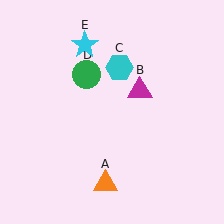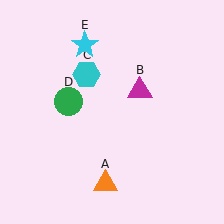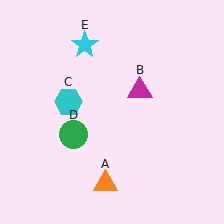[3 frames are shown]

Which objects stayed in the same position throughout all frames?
Orange triangle (object A) and magenta triangle (object B) and cyan star (object E) remained stationary.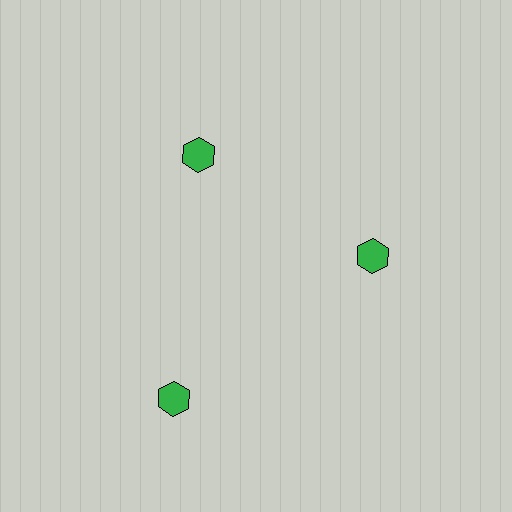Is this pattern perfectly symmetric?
No. The 3 green hexagons are arranged in a ring, but one element near the 7 o'clock position is pushed outward from the center, breaking the 3-fold rotational symmetry.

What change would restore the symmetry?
The symmetry would be restored by moving it inward, back onto the ring so that all 3 hexagons sit at equal angles and equal distance from the center.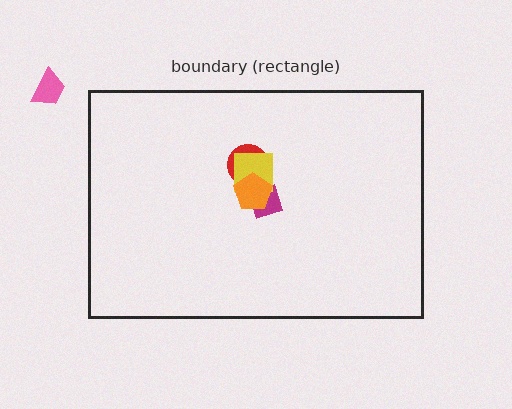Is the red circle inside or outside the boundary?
Inside.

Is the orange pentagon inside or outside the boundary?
Inside.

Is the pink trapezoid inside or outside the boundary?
Outside.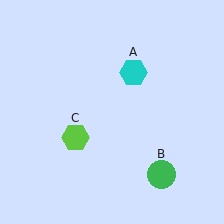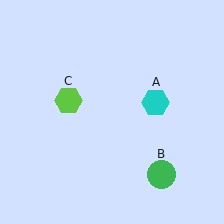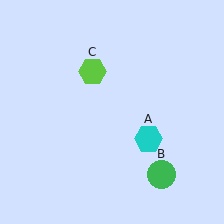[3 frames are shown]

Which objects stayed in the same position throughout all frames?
Green circle (object B) remained stationary.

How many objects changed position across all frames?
2 objects changed position: cyan hexagon (object A), lime hexagon (object C).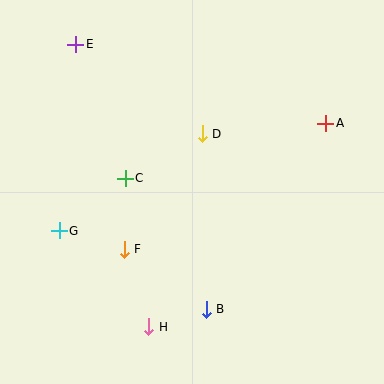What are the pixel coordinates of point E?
Point E is at (76, 44).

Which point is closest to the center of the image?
Point D at (202, 134) is closest to the center.